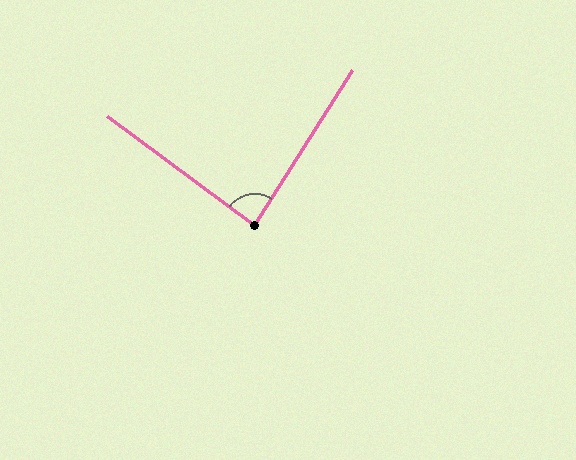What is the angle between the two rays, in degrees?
Approximately 86 degrees.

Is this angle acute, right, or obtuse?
It is approximately a right angle.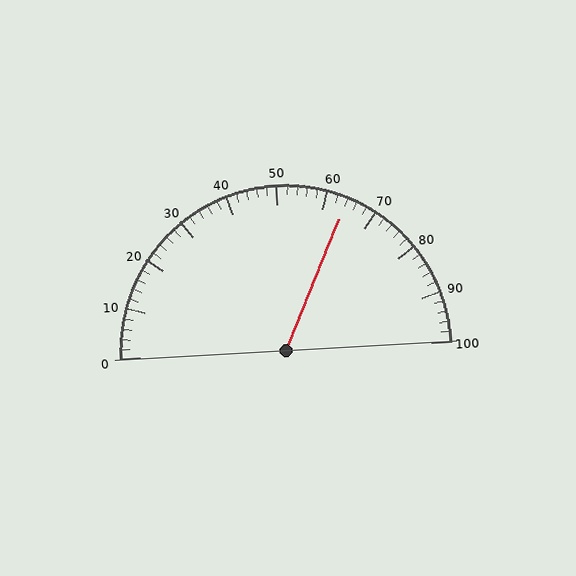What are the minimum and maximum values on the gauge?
The gauge ranges from 0 to 100.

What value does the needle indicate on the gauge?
The needle indicates approximately 64.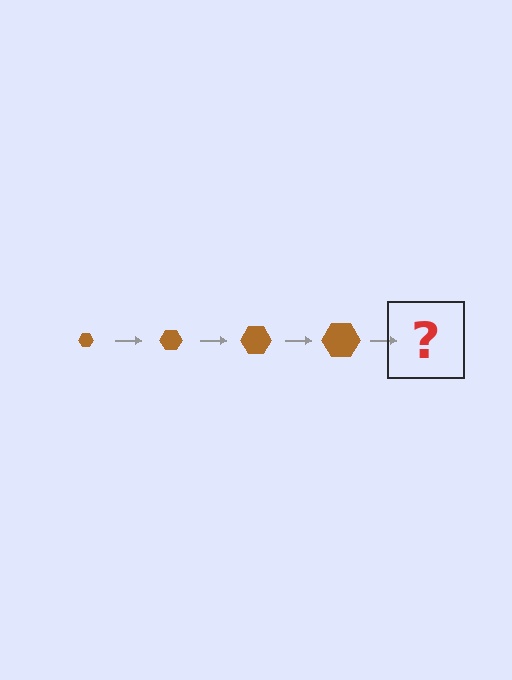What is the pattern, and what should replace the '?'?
The pattern is that the hexagon gets progressively larger each step. The '?' should be a brown hexagon, larger than the previous one.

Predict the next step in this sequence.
The next step is a brown hexagon, larger than the previous one.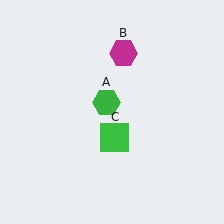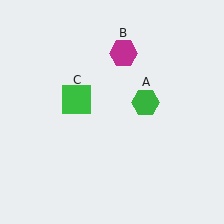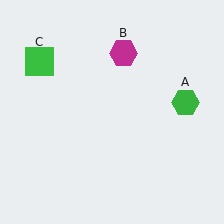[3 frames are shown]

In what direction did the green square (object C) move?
The green square (object C) moved up and to the left.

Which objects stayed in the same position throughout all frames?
Magenta hexagon (object B) remained stationary.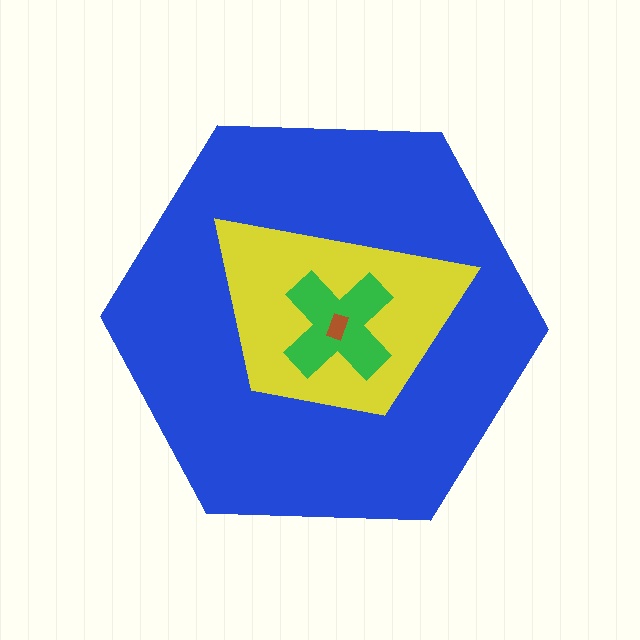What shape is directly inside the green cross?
The brown rectangle.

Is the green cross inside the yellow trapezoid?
Yes.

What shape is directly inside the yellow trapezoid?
The green cross.